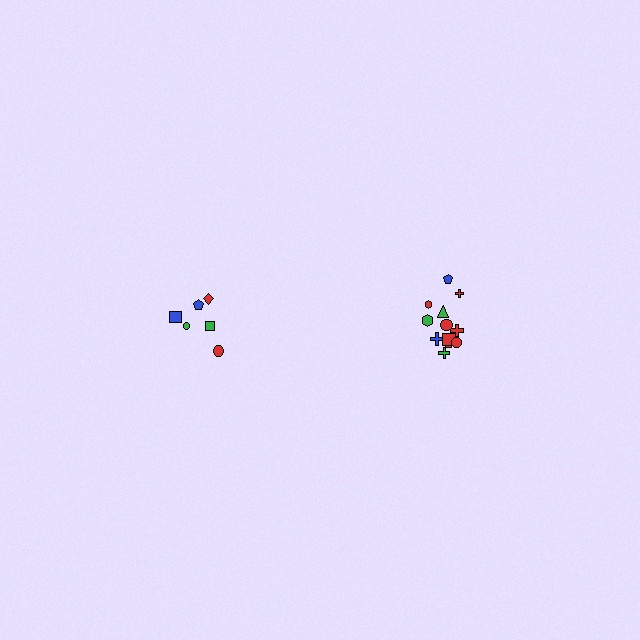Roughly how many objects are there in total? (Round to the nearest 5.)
Roughly 20 objects in total.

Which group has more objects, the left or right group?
The right group.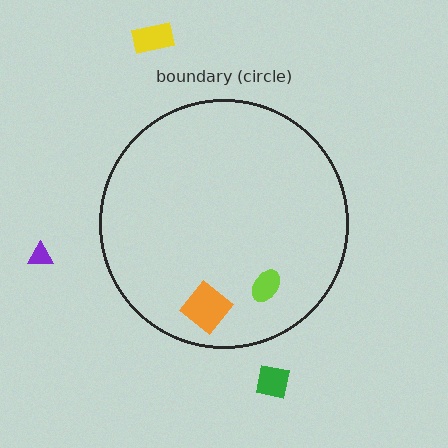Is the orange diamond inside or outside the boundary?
Inside.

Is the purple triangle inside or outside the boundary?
Outside.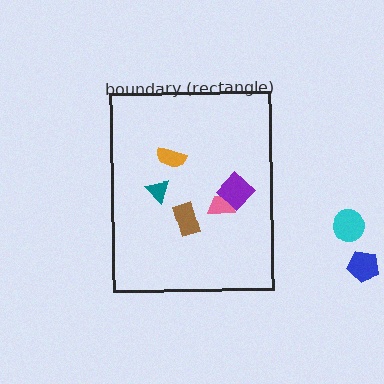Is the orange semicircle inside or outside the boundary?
Inside.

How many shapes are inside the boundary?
5 inside, 2 outside.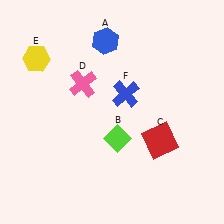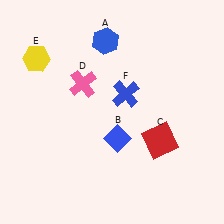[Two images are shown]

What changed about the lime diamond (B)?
In Image 1, B is lime. In Image 2, it changed to blue.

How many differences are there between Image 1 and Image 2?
There is 1 difference between the two images.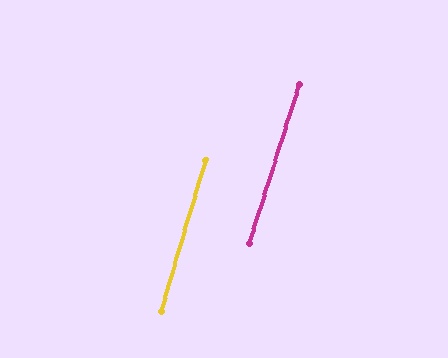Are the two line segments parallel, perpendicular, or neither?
Parallel — their directions differ by only 1.1°.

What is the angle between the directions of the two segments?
Approximately 1 degree.